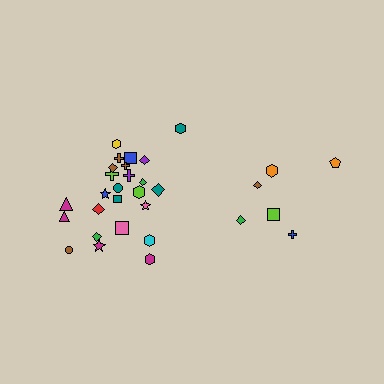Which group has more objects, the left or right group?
The left group.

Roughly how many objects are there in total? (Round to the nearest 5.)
Roughly 30 objects in total.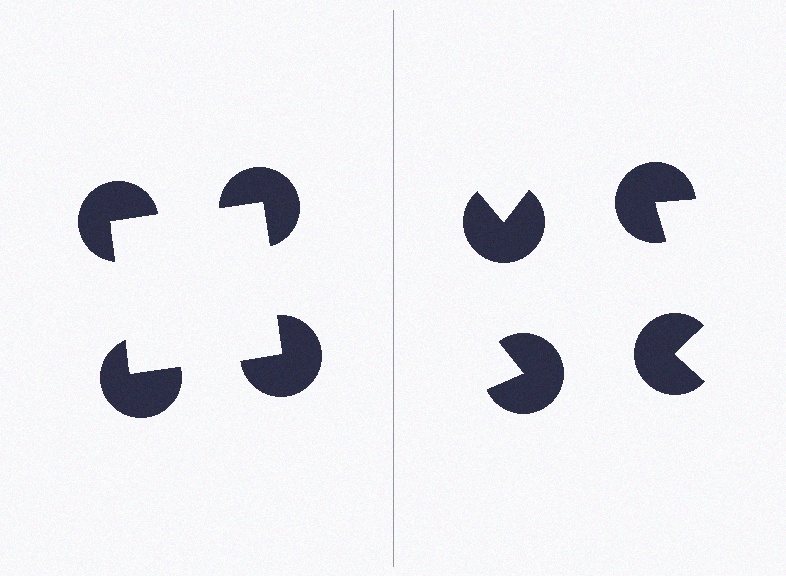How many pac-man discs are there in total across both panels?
8 — 4 on each side.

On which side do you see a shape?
An illusory square appears on the left side. On the right side the wedge cuts are rotated, so no coherent shape forms.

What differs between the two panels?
The pac-man discs are positioned identically on both sides; only the wedge orientations differ. On the left they align to a square; on the right they are misaligned.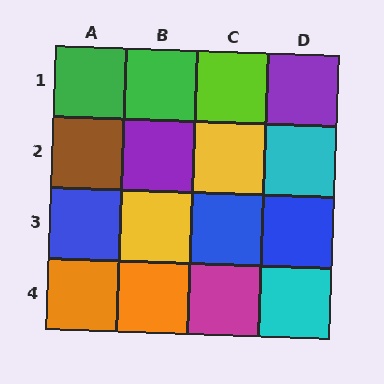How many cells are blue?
3 cells are blue.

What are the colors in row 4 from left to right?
Orange, orange, magenta, cyan.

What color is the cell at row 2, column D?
Cyan.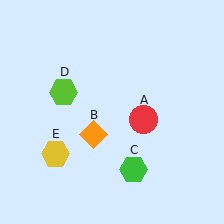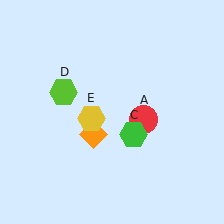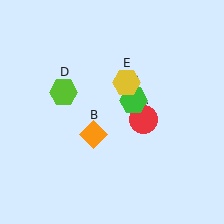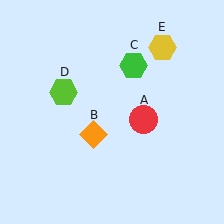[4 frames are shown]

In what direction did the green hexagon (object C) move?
The green hexagon (object C) moved up.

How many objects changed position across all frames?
2 objects changed position: green hexagon (object C), yellow hexagon (object E).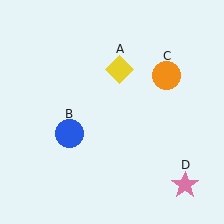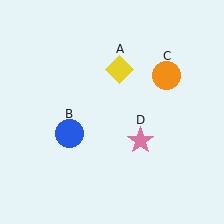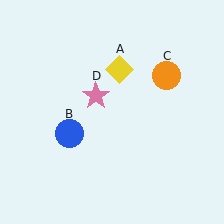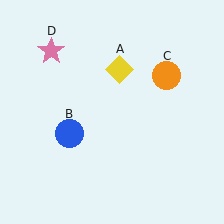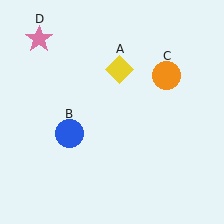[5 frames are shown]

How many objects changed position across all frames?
1 object changed position: pink star (object D).